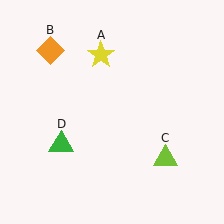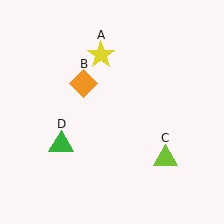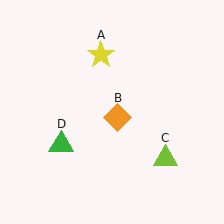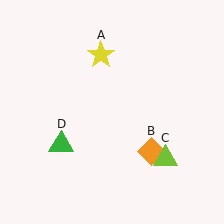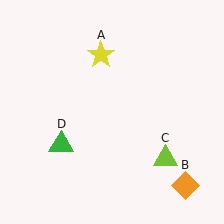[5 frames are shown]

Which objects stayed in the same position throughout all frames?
Yellow star (object A) and lime triangle (object C) and green triangle (object D) remained stationary.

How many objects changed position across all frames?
1 object changed position: orange diamond (object B).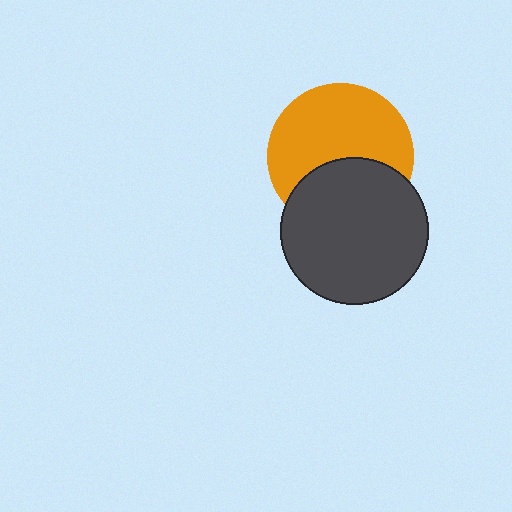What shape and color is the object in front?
The object in front is a dark gray circle.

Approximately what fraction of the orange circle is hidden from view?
Roughly 38% of the orange circle is hidden behind the dark gray circle.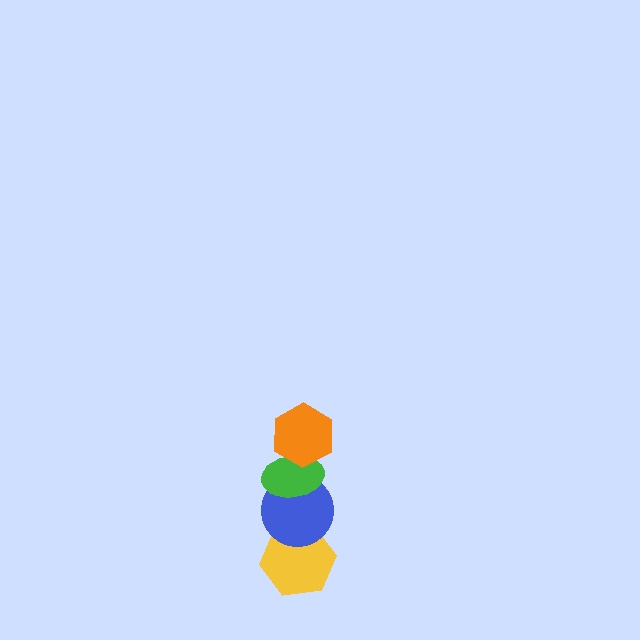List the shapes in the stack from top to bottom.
From top to bottom: the orange hexagon, the green ellipse, the blue circle, the yellow hexagon.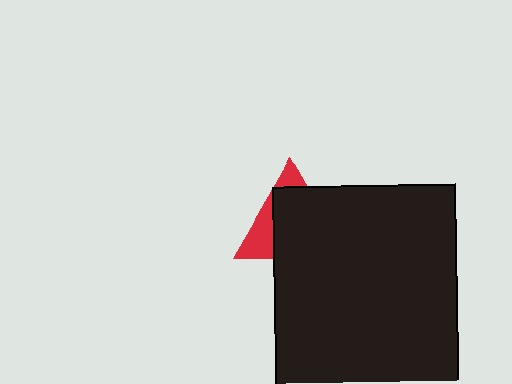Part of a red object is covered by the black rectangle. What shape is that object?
It is a triangle.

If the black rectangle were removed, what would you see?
You would see the complete red triangle.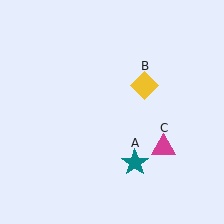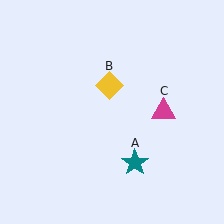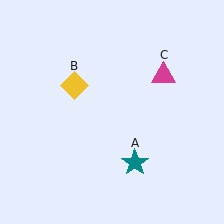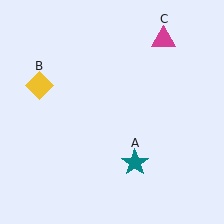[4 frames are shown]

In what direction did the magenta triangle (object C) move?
The magenta triangle (object C) moved up.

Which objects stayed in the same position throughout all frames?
Teal star (object A) remained stationary.